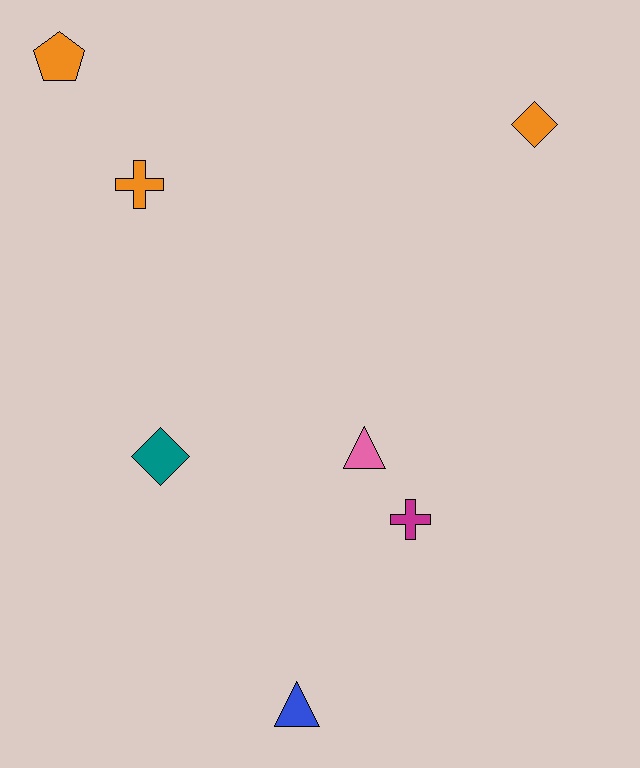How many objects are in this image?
There are 7 objects.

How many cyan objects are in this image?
There are no cyan objects.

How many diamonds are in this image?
There are 2 diamonds.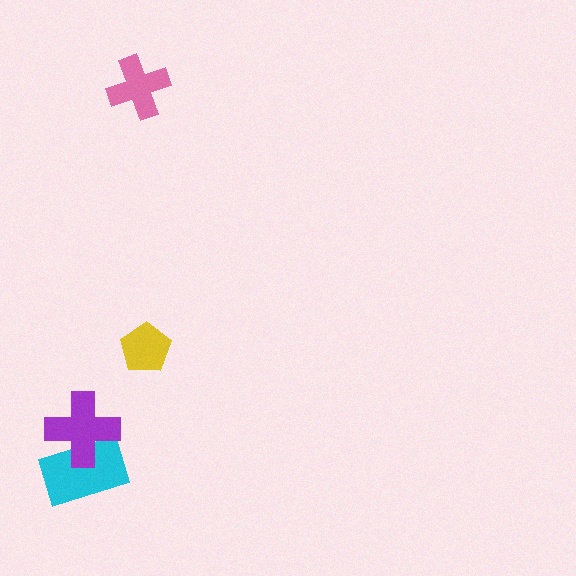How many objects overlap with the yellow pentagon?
0 objects overlap with the yellow pentagon.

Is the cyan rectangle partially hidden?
Yes, it is partially covered by another shape.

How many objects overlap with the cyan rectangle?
1 object overlaps with the cyan rectangle.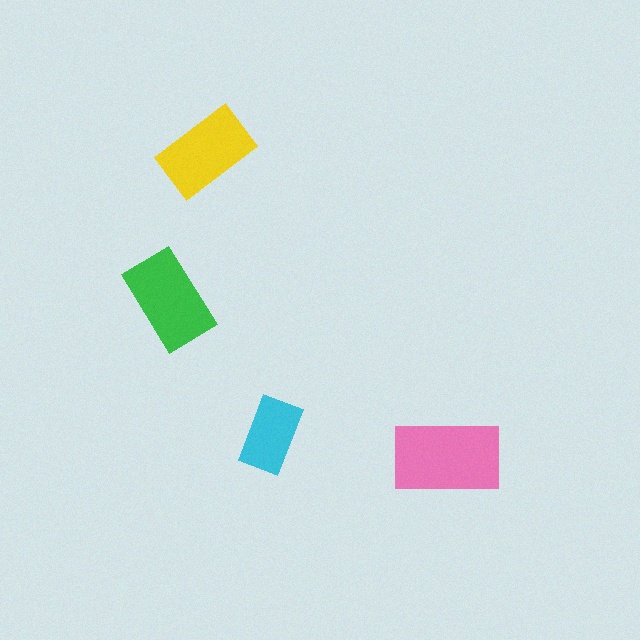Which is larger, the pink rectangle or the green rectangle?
The pink one.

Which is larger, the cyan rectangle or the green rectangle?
The green one.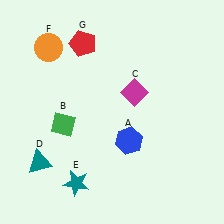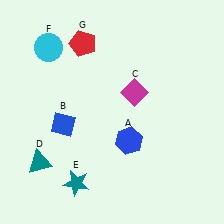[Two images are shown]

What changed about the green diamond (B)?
In Image 1, B is green. In Image 2, it changed to blue.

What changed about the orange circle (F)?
In Image 1, F is orange. In Image 2, it changed to cyan.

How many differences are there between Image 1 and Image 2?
There are 2 differences between the two images.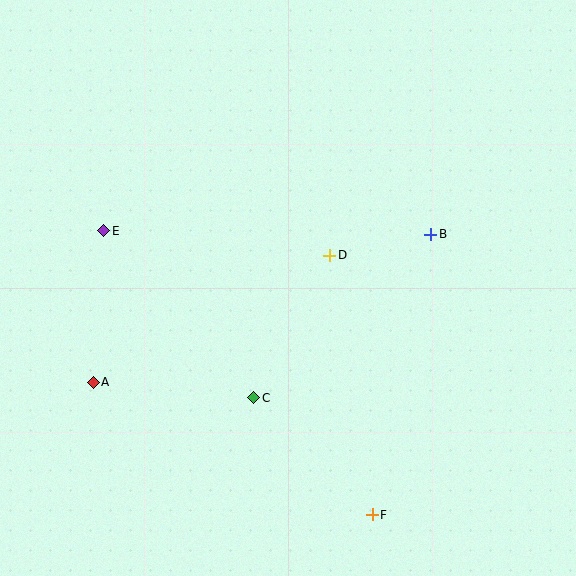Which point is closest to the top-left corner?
Point E is closest to the top-left corner.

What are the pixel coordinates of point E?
Point E is at (103, 231).